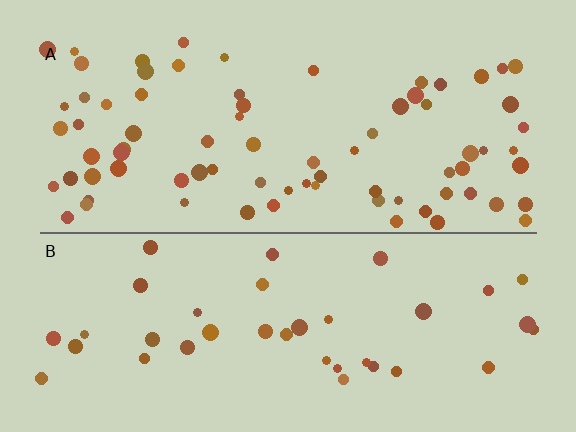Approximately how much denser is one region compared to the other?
Approximately 2.0× — region A over region B.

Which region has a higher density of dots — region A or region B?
A (the top).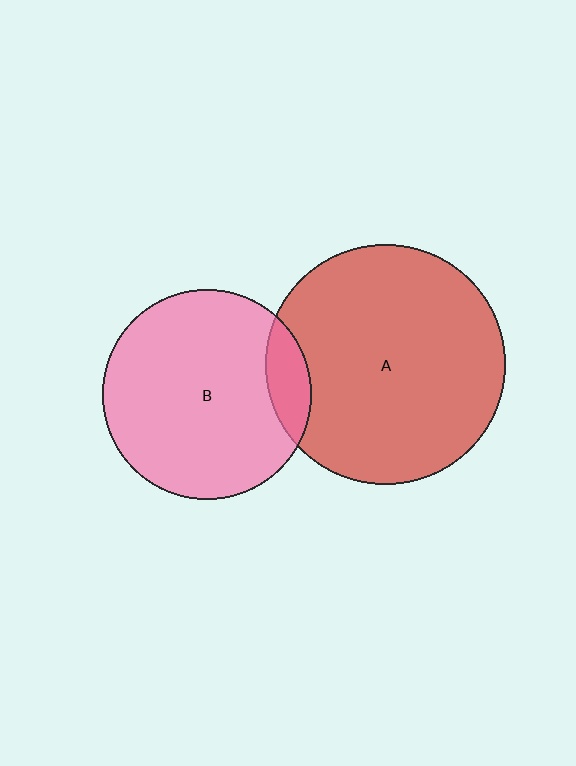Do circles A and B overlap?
Yes.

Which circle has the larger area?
Circle A (red).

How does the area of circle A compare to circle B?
Approximately 1.3 times.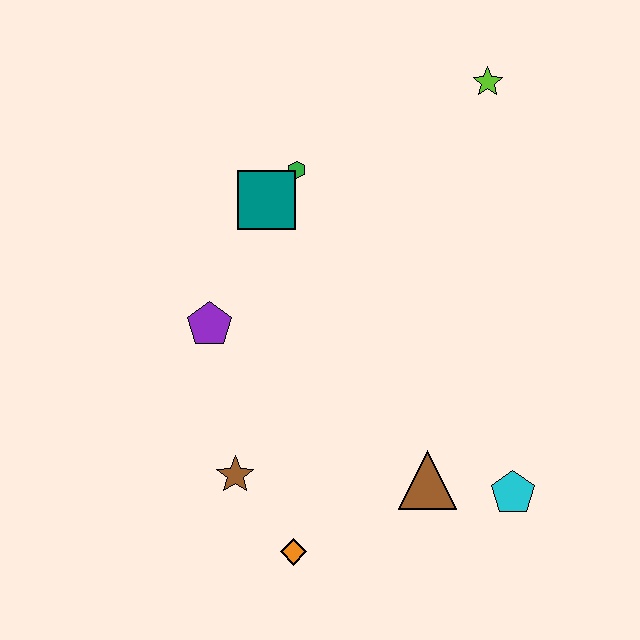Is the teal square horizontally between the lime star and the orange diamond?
No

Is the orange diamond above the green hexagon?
No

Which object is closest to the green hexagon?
The teal square is closest to the green hexagon.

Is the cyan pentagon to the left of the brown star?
No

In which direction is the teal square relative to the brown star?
The teal square is above the brown star.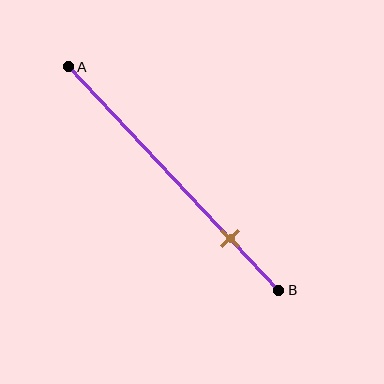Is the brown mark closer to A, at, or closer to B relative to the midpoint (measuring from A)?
The brown mark is closer to point B than the midpoint of segment AB.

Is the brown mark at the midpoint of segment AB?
No, the mark is at about 75% from A, not at the 50% midpoint.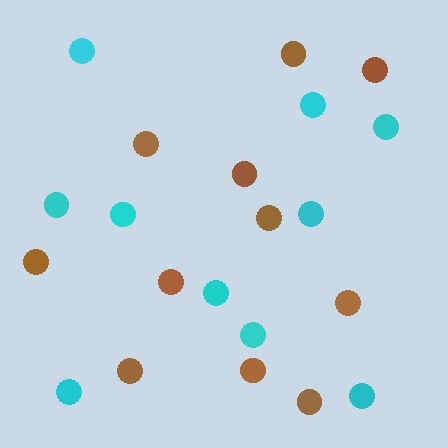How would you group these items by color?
There are 2 groups: one group of brown circles (11) and one group of cyan circles (10).